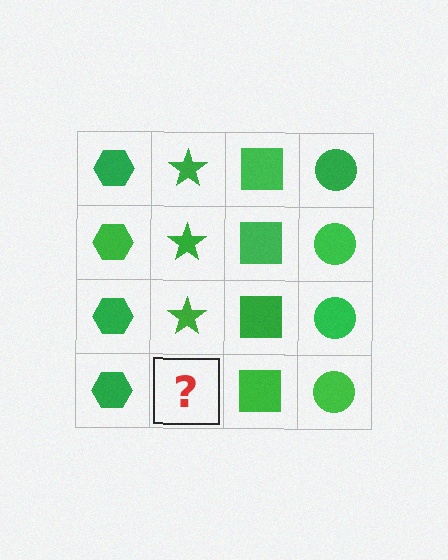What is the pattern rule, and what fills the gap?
The rule is that each column has a consistent shape. The gap should be filled with a green star.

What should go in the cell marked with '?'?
The missing cell should contain a green star.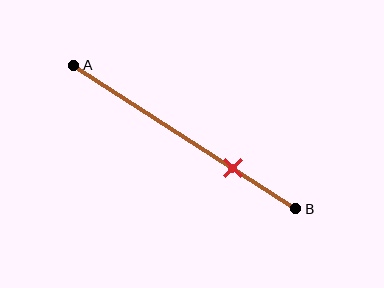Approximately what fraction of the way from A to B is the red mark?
The red mark is approximately 70% of the way from A to B.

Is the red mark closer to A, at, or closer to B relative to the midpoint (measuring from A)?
The red mark is closer to point B than the midpoint of segment AB.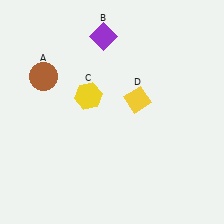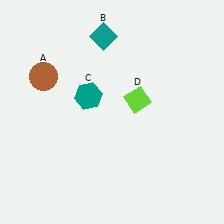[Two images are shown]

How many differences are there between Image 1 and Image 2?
There are 3 differences between the two images.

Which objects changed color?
B changed from purple to teal. C changed from yellow to teal. D changed from yellow to lime.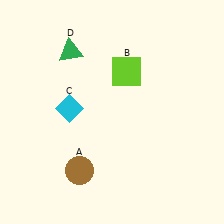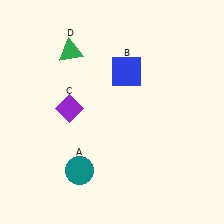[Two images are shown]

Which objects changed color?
A changed from brown to teal. B changed from lime to blue. C changed from cyan to purple.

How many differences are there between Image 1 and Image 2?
There are 3 differences between the two images.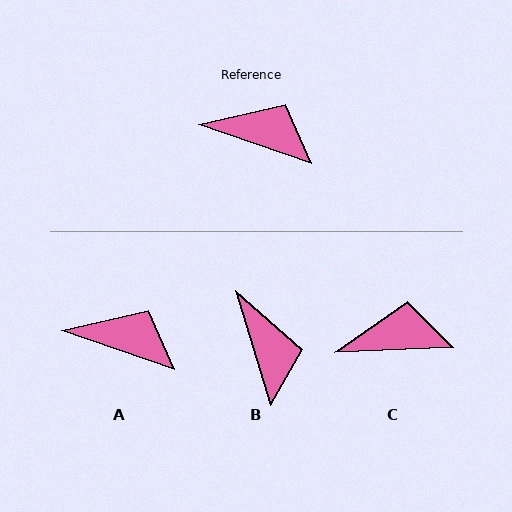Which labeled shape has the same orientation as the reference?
A.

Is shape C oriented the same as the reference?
No, it is off by about 22 degrees.